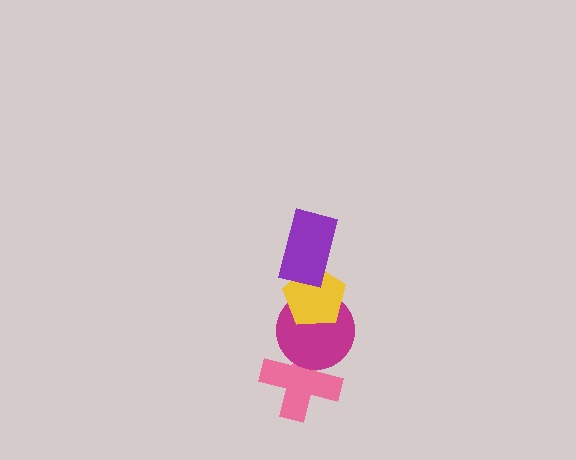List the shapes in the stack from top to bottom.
From top to bottom: the purple rectangle, the yellow pentagon, the magenta circle, the pink cross.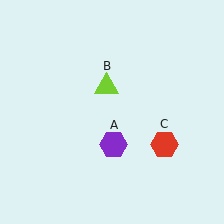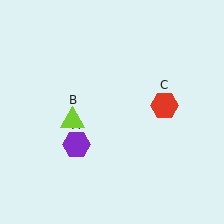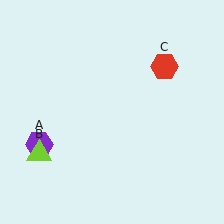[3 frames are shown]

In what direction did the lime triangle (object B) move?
The lime triangle (object B) moved down and to the left.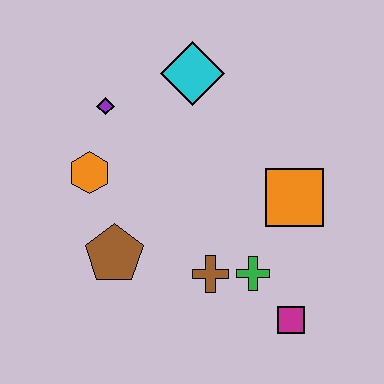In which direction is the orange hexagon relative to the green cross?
The orange hexagon is to the left of the green cross.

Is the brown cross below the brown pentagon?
Yes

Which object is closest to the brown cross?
The green cross is closest to the brown cross.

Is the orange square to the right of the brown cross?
Yes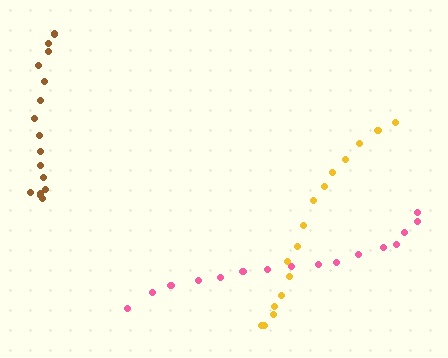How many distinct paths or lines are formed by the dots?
There are 3 distinct paths.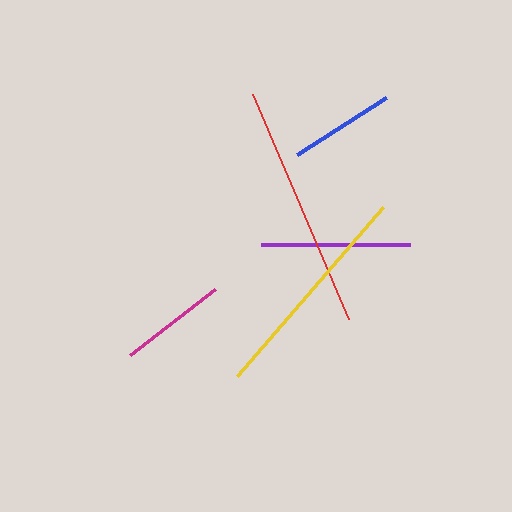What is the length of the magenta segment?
The magenta segment is approximately 107 pixels long.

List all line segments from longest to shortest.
From longest to shortest: red, yellow, purple, magenta, blue.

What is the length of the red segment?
The red segment is approximately 245 pixels long.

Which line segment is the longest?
The red line is the longest at approximately 245 pixels.